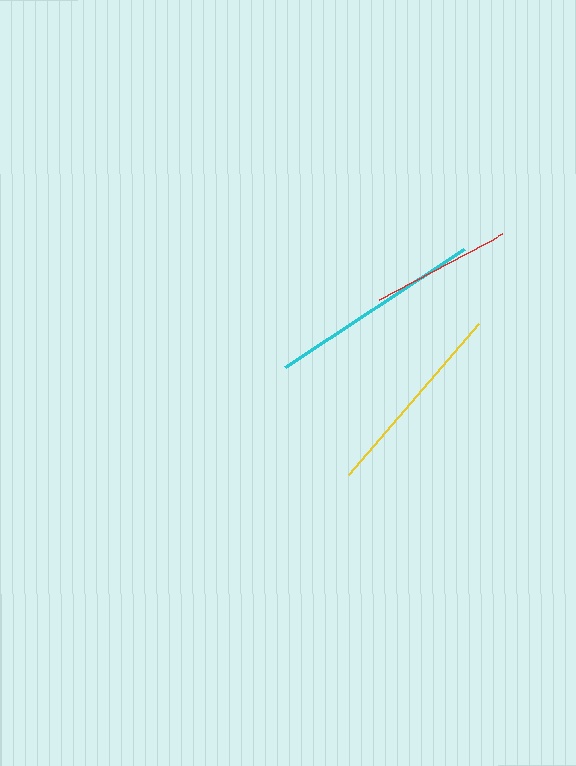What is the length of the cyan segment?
The cyan segment is approximately 214 pixels long.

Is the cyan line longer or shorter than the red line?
The cyan line is longer than the red line.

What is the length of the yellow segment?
The yellow segment is approximately 199 pixels long.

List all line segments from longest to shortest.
From longest to shortest: cyan, yellow, red.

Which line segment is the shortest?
The red line is the shortest at approximately 139 pixels.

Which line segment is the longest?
The cyan line is the longest at approximately 214 pixels.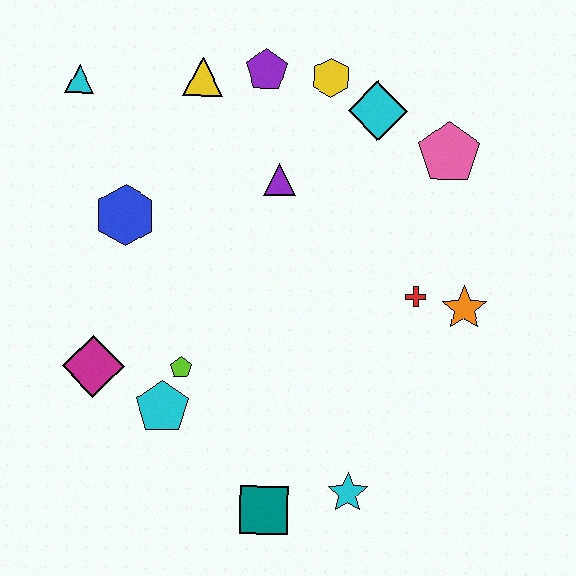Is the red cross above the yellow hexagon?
No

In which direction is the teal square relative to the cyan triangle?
The teal square is below the cyan triangle.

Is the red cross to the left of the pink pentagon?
Yes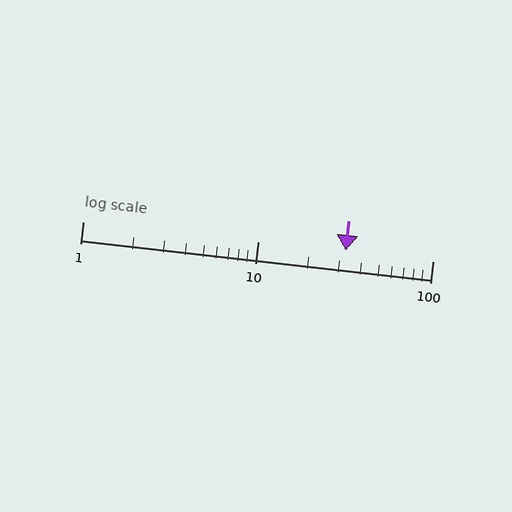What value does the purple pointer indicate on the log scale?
The pointer indicates approximately 32.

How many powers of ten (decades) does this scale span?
The scale spans 2 decades, from 1 to 100.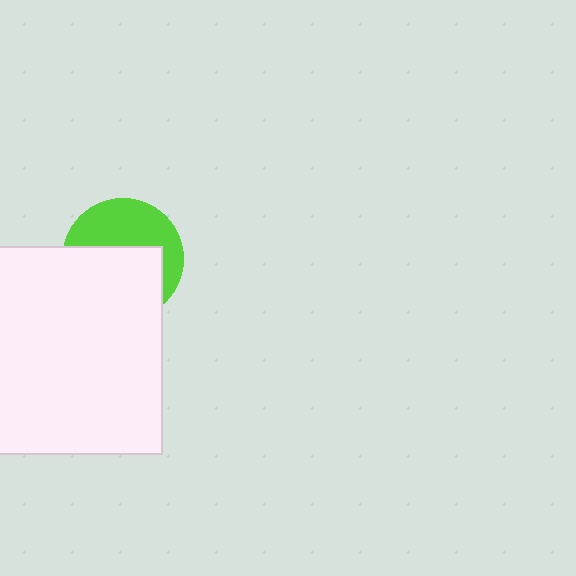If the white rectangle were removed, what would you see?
You would see the complete lime circle.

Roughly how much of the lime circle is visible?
A small part of it is visible (roughly 44%).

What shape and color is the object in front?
The object in front is a white rectangle.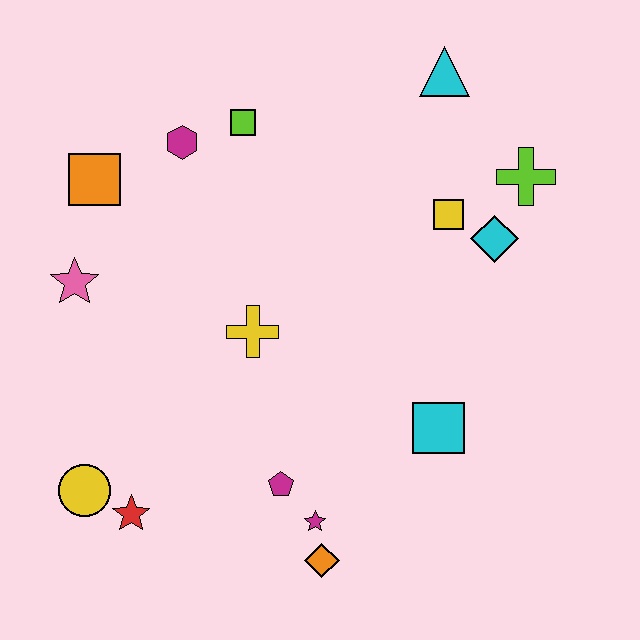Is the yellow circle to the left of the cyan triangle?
Yes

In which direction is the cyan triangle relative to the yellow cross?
The cyan triangle is above the yellow cross.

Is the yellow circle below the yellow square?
Yes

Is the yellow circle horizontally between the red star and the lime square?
No